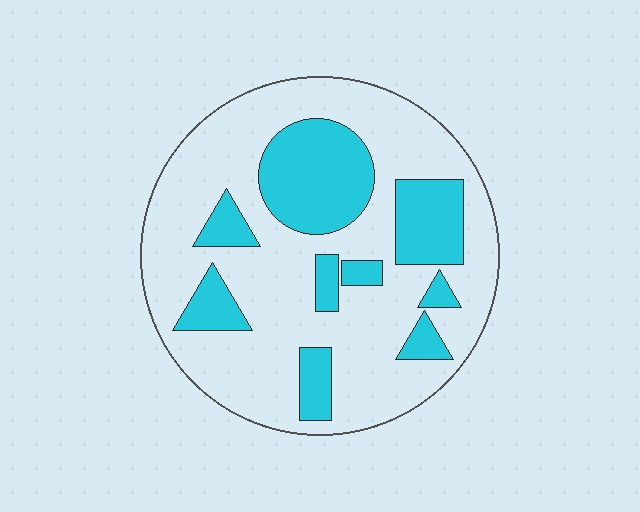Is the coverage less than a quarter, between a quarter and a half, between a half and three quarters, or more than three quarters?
Between a quarter and a half.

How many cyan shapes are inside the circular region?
9.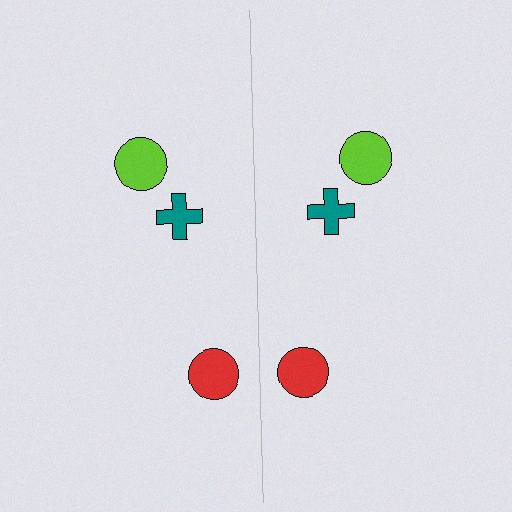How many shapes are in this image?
There are 6 shapes in this image.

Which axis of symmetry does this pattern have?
The pattern has a vertical axis of symmetry running through the center of the image.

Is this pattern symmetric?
Yes, this pattern has bilateral (reflection) symmetry.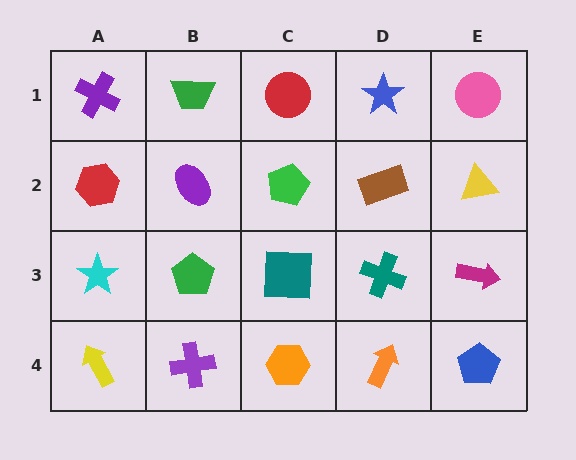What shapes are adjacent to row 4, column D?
A teal cross (row 3, column D), an orange hexagon (row 4, column C), a blue pentagon (row 4, column E).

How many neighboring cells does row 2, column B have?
4.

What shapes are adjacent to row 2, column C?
A red circle (row 1, column C), a teal square (row 3, column C), a purple ellipse (row 2, column B), a brown rectangle (row 2, column D).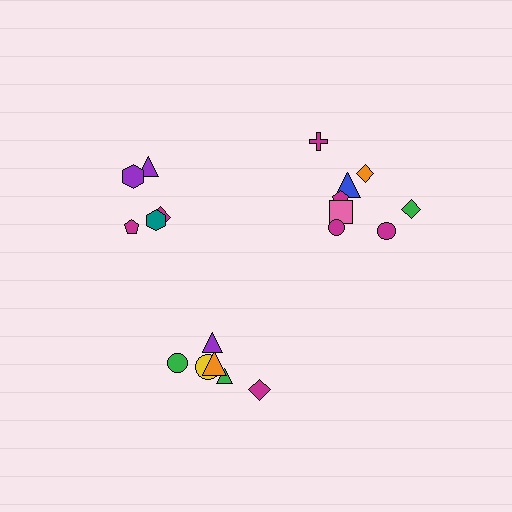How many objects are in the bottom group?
There are 6 objects.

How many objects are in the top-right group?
There are 8 objects.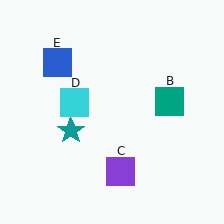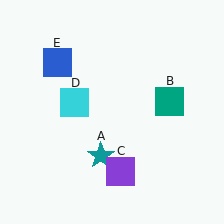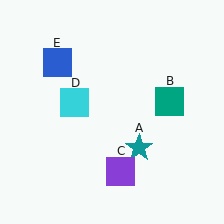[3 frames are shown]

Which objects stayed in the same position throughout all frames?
Teal square (object B) and purple square (object C) and cyan square (object D) and blue square (object E) remained stationary.